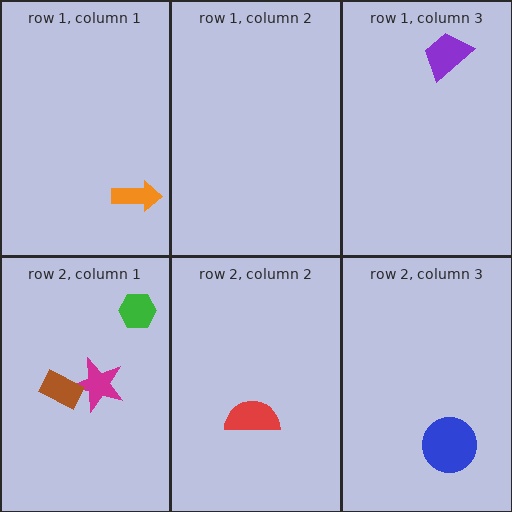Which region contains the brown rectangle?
The row 2, column 1 region.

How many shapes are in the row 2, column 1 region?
3.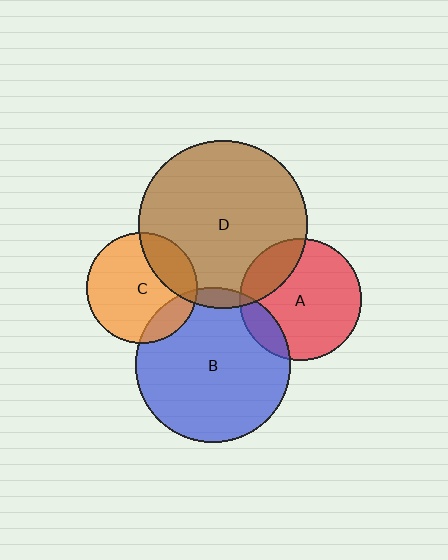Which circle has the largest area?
Circle D (brown).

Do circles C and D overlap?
Yes.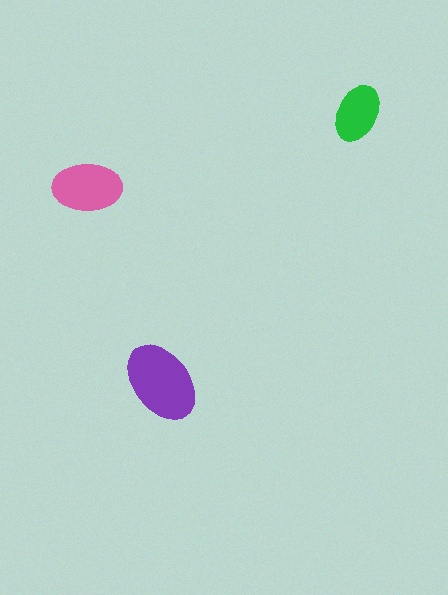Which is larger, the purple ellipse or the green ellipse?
The purple one.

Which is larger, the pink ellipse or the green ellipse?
The pink one.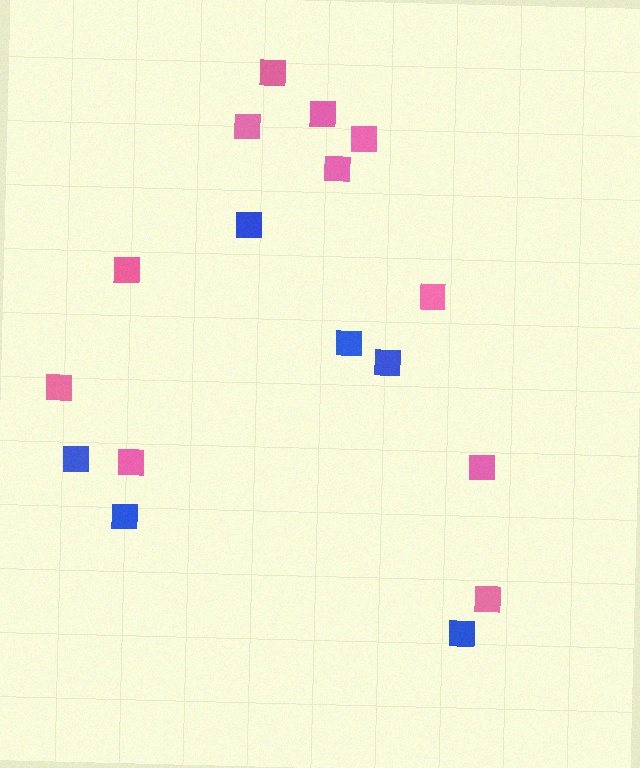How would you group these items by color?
There are 2 groups: one group of pink squares (11) and one group of blue squares (6).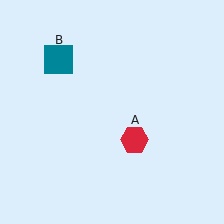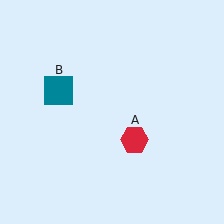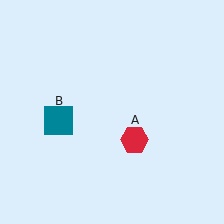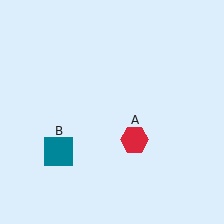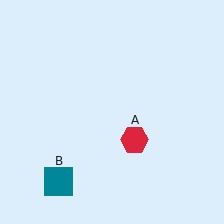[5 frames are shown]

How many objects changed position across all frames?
1 object changed position: teal square (object B).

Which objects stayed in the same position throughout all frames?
Red hexagon (object A) remained stationary.